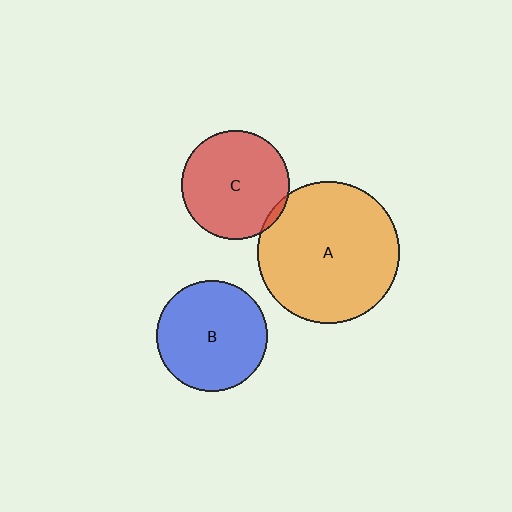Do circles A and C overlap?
Yes.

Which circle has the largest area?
Circle A (orange).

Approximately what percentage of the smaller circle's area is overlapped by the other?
Approximately 5%.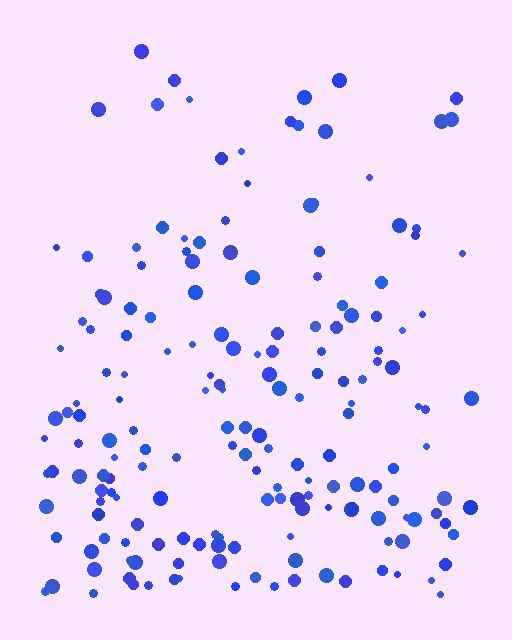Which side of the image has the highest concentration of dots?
The bottom.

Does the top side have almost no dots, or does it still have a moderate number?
Still a moderate number, just noticeably fewer than the bottom.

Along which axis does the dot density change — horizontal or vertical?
Vertical.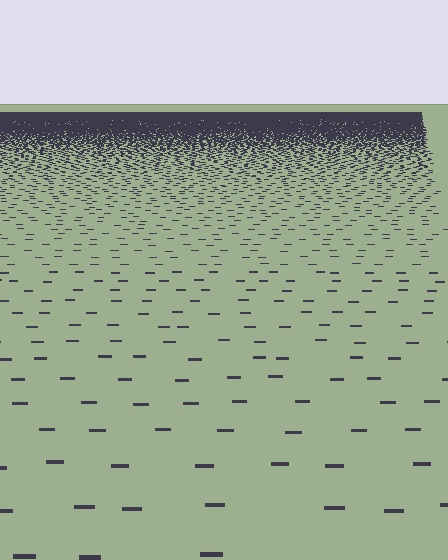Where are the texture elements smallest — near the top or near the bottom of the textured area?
Near the top.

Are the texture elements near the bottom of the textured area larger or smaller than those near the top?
Larger. Near the bottom, elements are closer to the viewer and appear at a bigger on-screen size.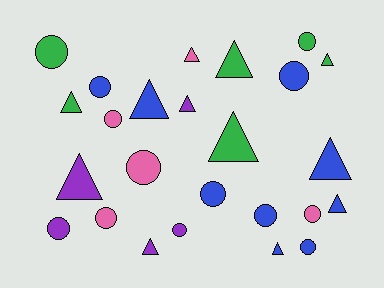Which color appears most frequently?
Blue, with 9 objects.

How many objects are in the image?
There are 25 objects.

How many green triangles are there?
There are 4 green triangles.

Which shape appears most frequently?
Circle, with 13 objects.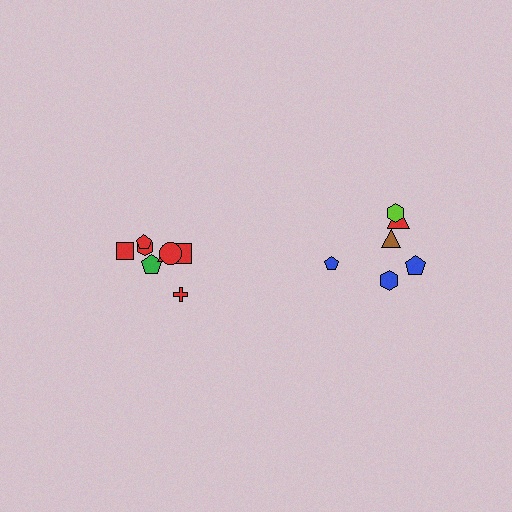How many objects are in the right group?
There are 6 objects.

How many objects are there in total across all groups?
There are 14 objects.